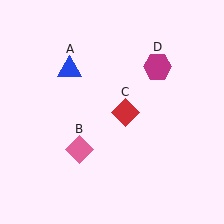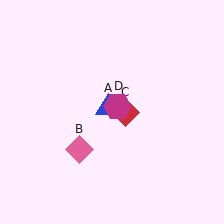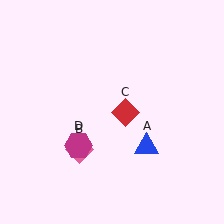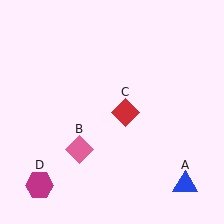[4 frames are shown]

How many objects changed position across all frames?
2 objects changed position: blue triangle (object A), magenta hexagon (object D).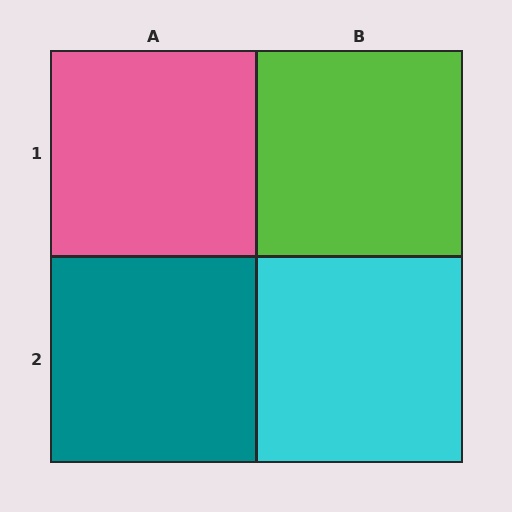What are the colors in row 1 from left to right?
Pink, lime.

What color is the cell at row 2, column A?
Teal.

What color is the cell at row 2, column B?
Cyan.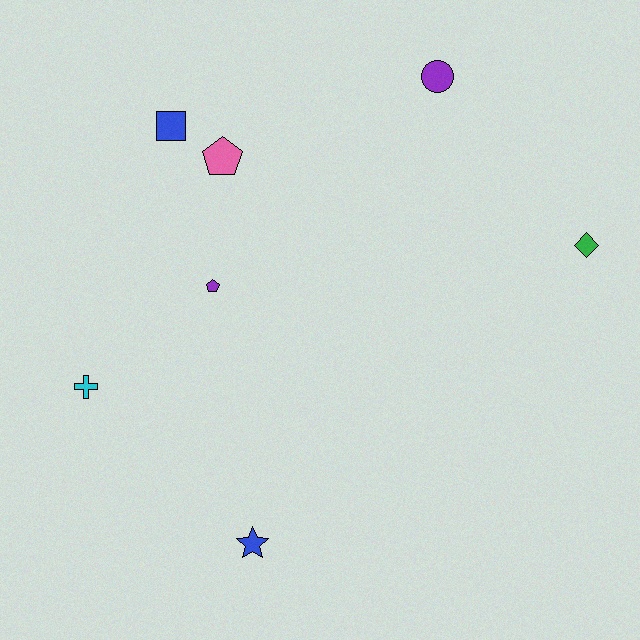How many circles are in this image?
There is 1 circle.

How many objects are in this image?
There are 7 objects.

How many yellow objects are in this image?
There are no yellow objects.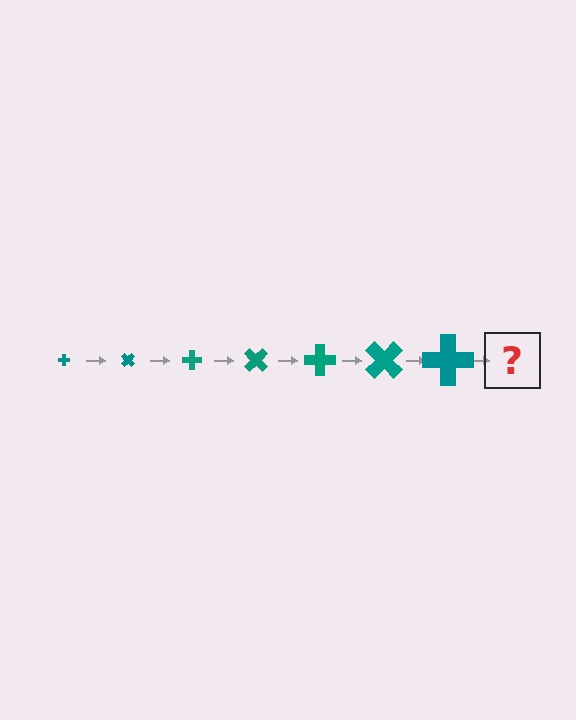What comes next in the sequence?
The next element should be a cross, larger than the previous one and rotated 315 degrees from the start.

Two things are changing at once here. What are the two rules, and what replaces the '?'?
The two rules are that the cross grows larger each step and it rotates 45 degrees each step. The '?' should be a cross, larger than the previous one and rotated 315 degrees from the start.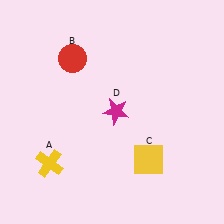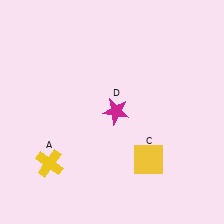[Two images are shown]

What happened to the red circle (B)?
The red circle (B) was removed in Image 2. It was in the top-left area of Image 1.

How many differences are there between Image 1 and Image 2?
There is 1 difference between the two images.